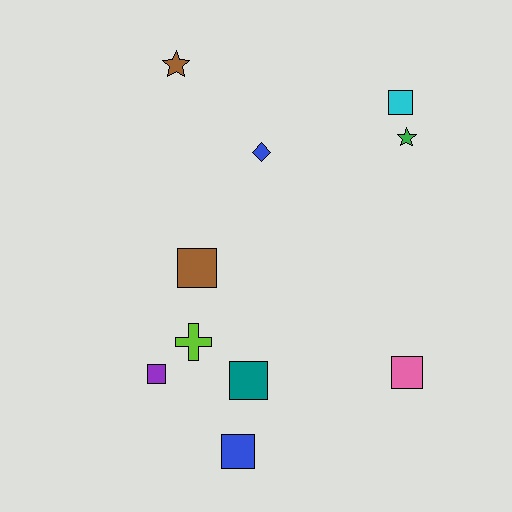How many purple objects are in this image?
There is 1 purple object.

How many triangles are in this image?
There are no triangles.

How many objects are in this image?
There are 10 objects.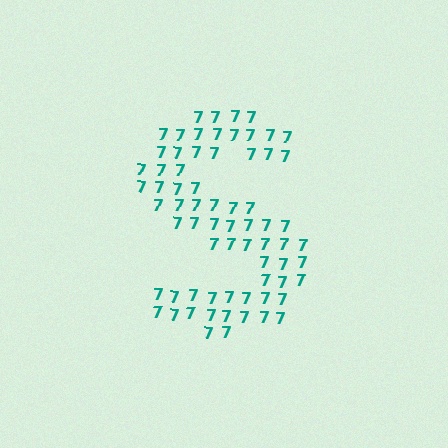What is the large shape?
The large shape is the letter S.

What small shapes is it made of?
It is made of small digit 7's.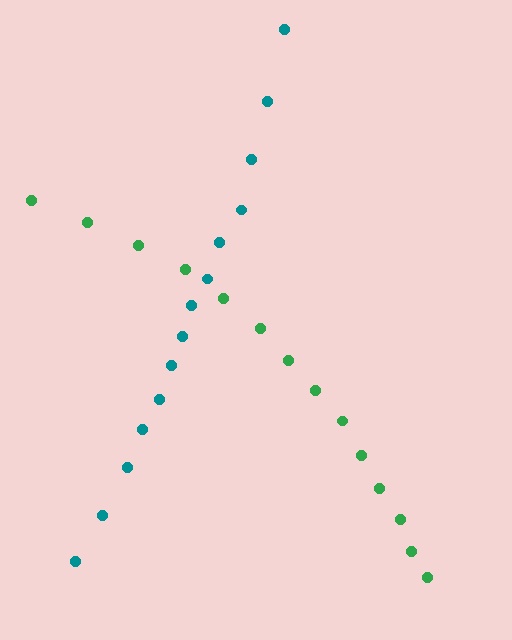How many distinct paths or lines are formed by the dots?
There are 2 distinct paths.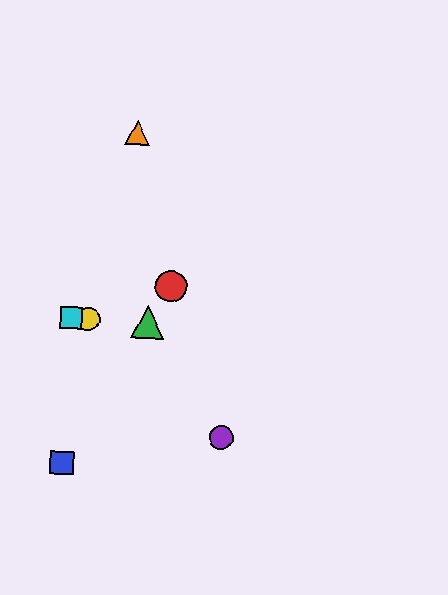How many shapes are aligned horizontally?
3 shapes (the green triangle, the yellow circle, the cyan square) are aligned horizontally.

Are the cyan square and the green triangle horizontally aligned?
Yes, both are at y≈318.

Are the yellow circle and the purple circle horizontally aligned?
No, the yellow circle is at y≈319 and the purple circle is at y≈437.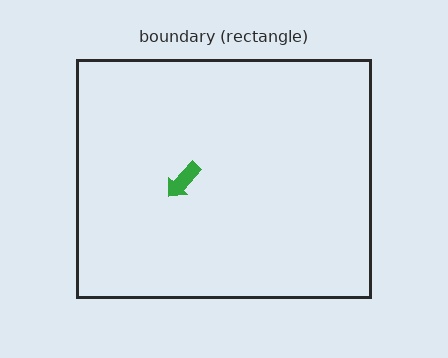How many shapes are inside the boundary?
1 inside, 0 outside.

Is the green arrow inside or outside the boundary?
Inside.